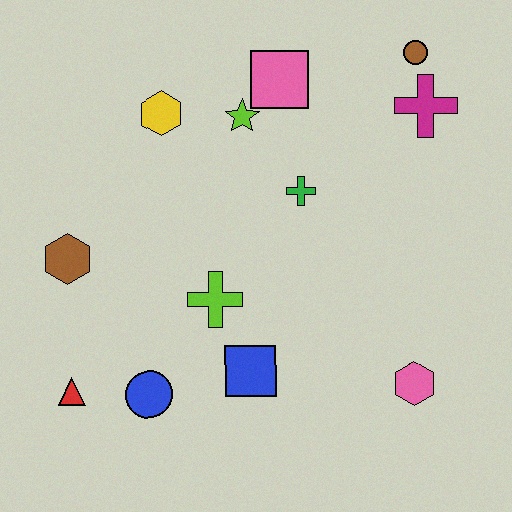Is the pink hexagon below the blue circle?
No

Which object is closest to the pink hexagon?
The blue square is closest to the pink hexagon.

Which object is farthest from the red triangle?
The brown circle is farthest from the red triangle.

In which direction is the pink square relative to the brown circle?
The pink square is to the left of the brown circle.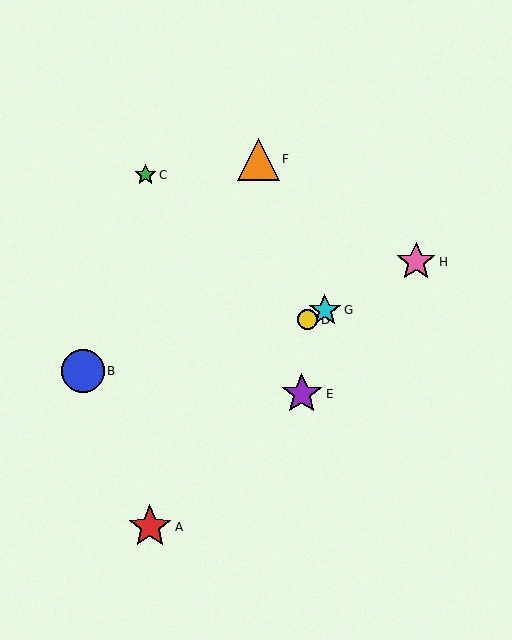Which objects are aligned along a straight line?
Objects D, G, H are aligned along a straight line.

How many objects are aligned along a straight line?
3 objects (D, G, H) are aligned along a straight line.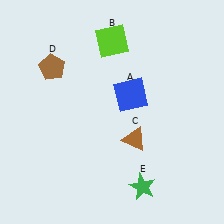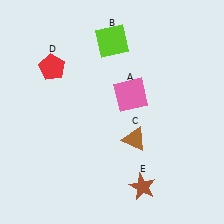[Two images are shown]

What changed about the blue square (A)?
In Image 1, A is blue. In Image 2, it changed to pink.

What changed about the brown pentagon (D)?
In Image 1, D is brown. In Image 2, it changed to red.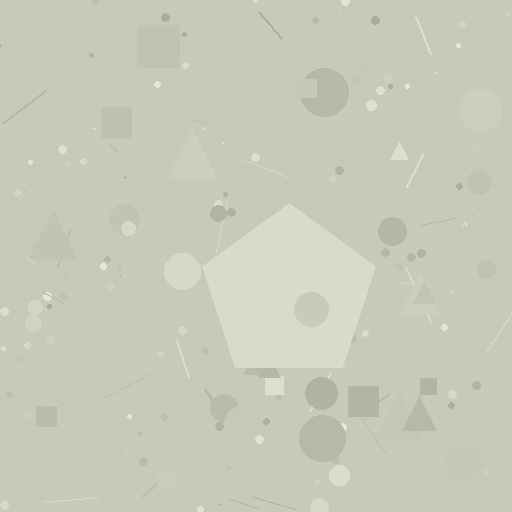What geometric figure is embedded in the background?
A pentagon is embedded in the background.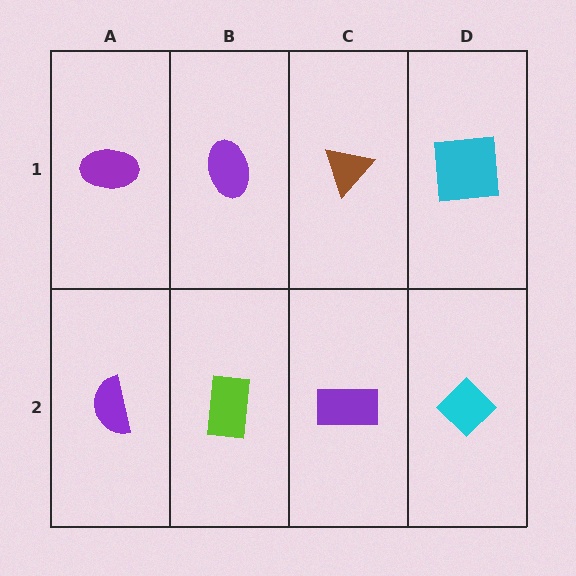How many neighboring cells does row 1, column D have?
2.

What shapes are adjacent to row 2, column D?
A cyan square (row 1, column D), a purple rectangle (row 2, column C).